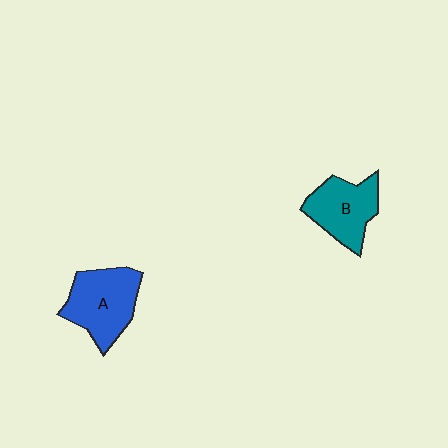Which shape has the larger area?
Shape A (blue).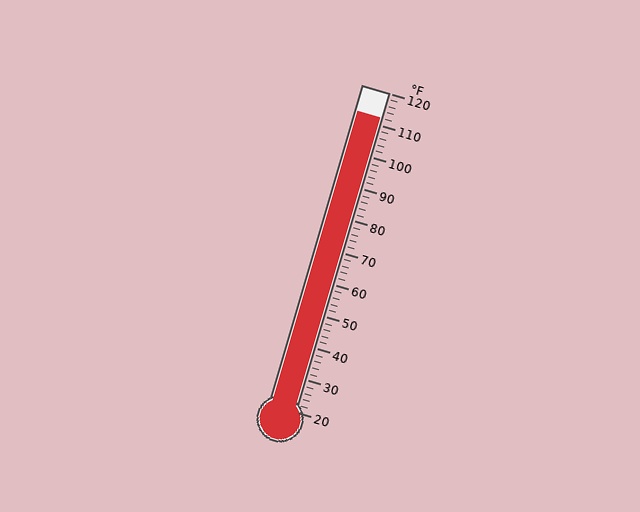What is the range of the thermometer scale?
The thermometer scale ranges from 20°F to 120°F.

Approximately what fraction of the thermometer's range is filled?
The thermometer is filled to approximately 90% of its range.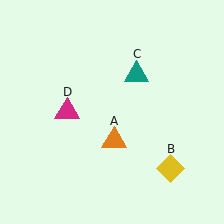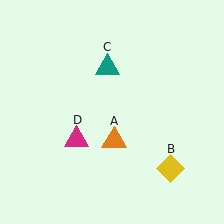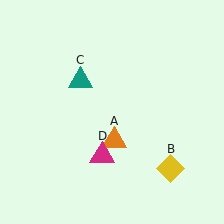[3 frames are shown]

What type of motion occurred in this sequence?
The teal triangle (object C), magenta triangle (object D) rotated counterclockwise around the center of the scene.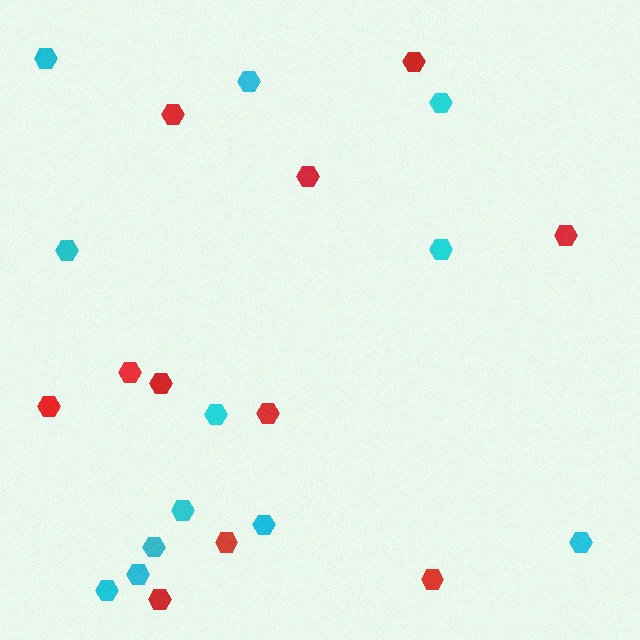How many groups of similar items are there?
There are 2 groups: one group of red hexagons (11) and one group of cyan hexagons (12).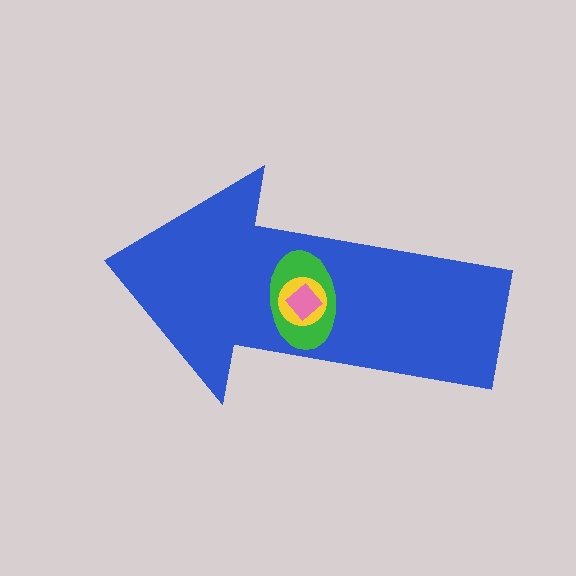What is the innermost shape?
The pink diamond.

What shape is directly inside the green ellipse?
The yellow circle.